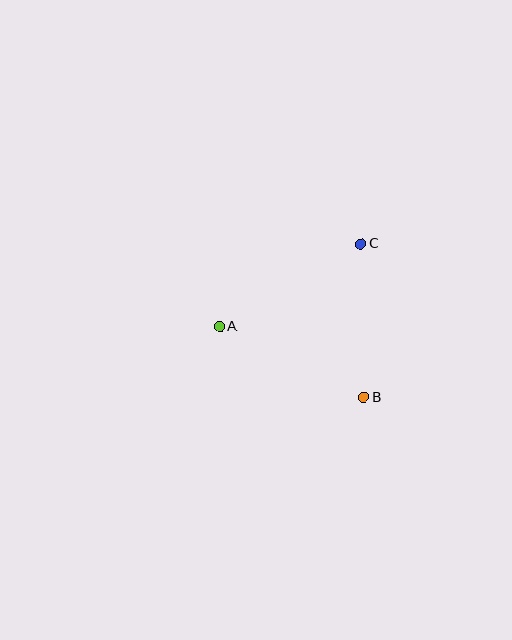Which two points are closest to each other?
Points B and C are closest to each other.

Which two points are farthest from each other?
Points A and C are farthest from each other.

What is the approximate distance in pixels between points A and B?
The distance between A and B is approximately 161 pixels.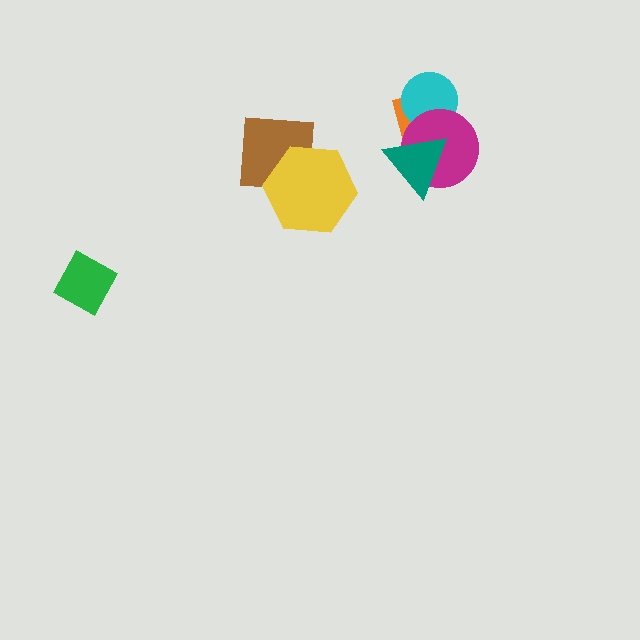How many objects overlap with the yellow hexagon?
1 object overlaps with the yellow hexagon.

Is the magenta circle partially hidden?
Yes, it is partially covered by another shape.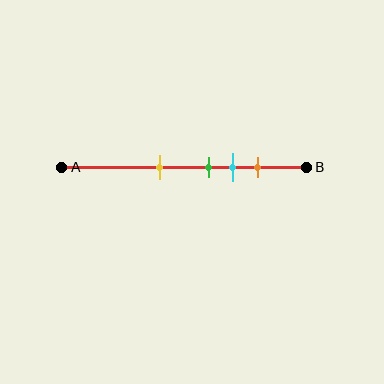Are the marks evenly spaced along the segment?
No, the marks are not evenly spaced.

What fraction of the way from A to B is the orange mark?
The orange mark is approximately 80% (0.8) of the way from A to B.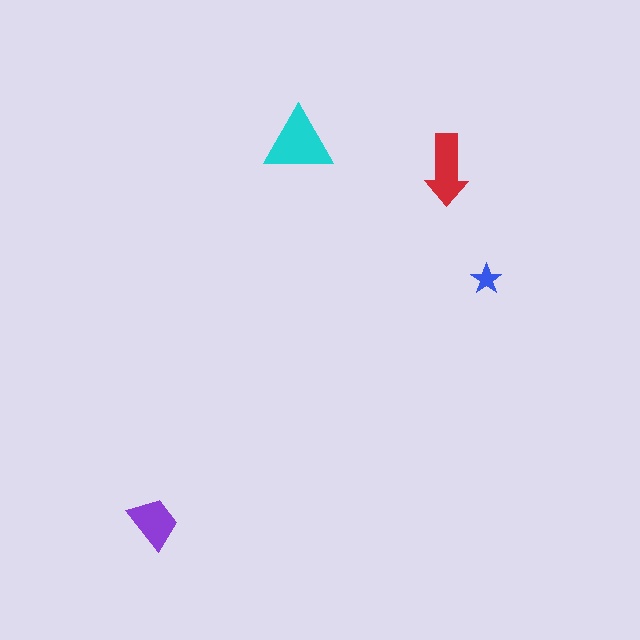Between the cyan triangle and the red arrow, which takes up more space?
The cyan triangle.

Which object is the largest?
The cyan triangle.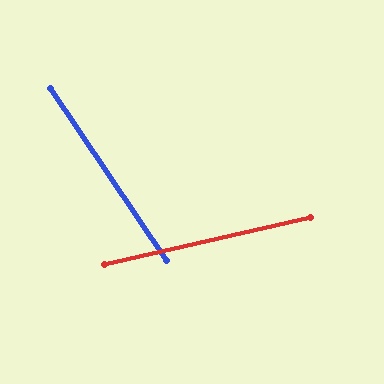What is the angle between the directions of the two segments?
Approximately 69 degrees.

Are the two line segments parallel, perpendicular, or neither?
Neither parallel nor perpendicular — they differ by about 69°.